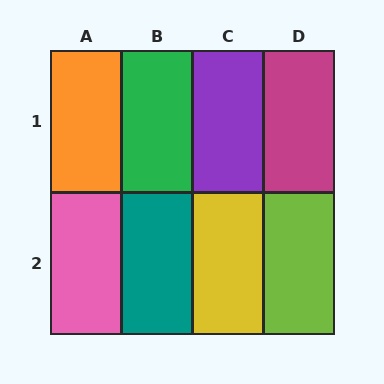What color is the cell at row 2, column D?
Lime.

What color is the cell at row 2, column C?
Yellow.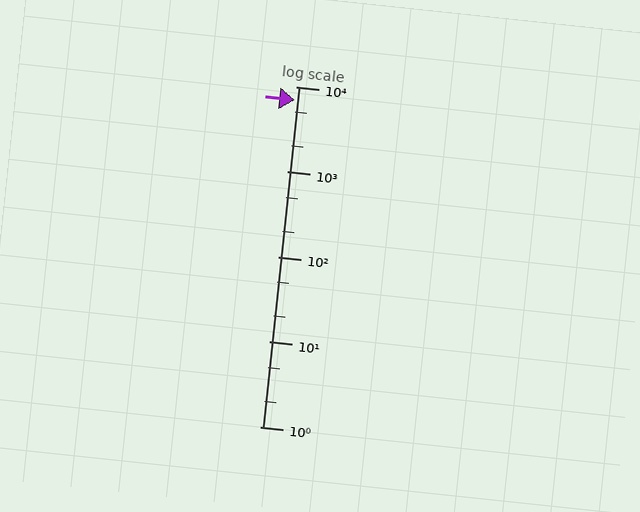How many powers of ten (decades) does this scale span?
The scale spans 4 decades, from 1 to 10000.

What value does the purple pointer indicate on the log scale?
The pointer indicates approximately 7000.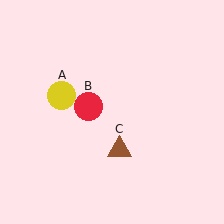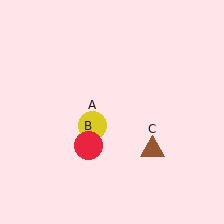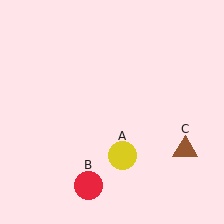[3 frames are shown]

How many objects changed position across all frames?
3 objects changed position: yellow circle (object A), red circle (object B), brown triangle (object C).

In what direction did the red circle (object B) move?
The red circle (object B) moved down.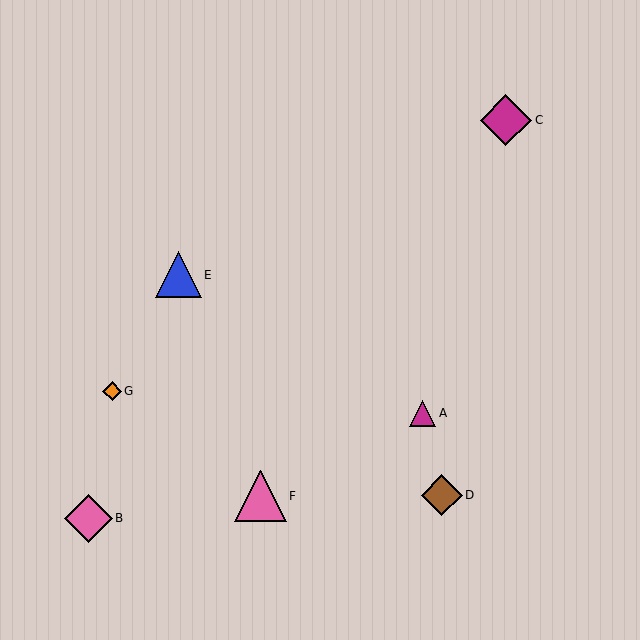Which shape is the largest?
The pink triangle (labeled F) is the largest.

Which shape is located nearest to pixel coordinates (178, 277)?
The blue triangle (labeled E) at (178, 275) is nearest to that location.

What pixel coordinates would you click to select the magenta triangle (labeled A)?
Click at (423, 413) to select the magenta triangle A.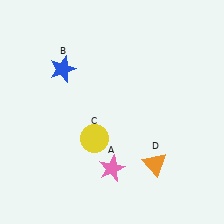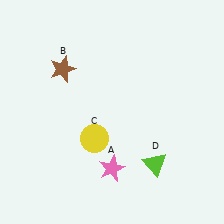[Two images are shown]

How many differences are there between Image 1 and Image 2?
There are 2 differences between the two images.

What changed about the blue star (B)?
In Image 1, B is blue. In Image 2, it changed to brown.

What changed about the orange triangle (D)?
In Image 1, D is orange. In Image 2, it changed to lime.